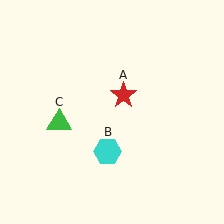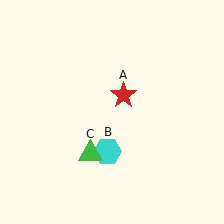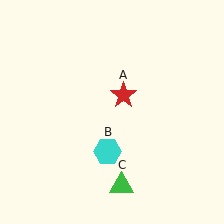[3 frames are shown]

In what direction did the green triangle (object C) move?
The green triangle (object C) moved down and to the right.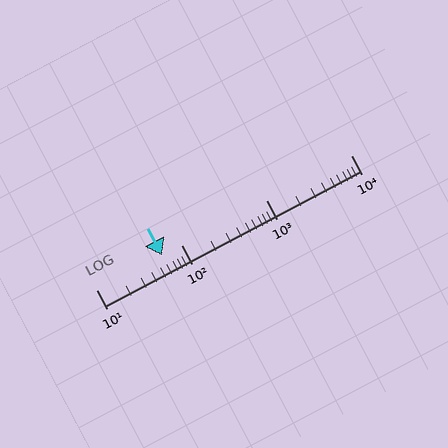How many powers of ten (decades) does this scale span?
The scale spans 3 decades, from 10 to 10000.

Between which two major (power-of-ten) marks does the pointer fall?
The pointer is between 10 and 100.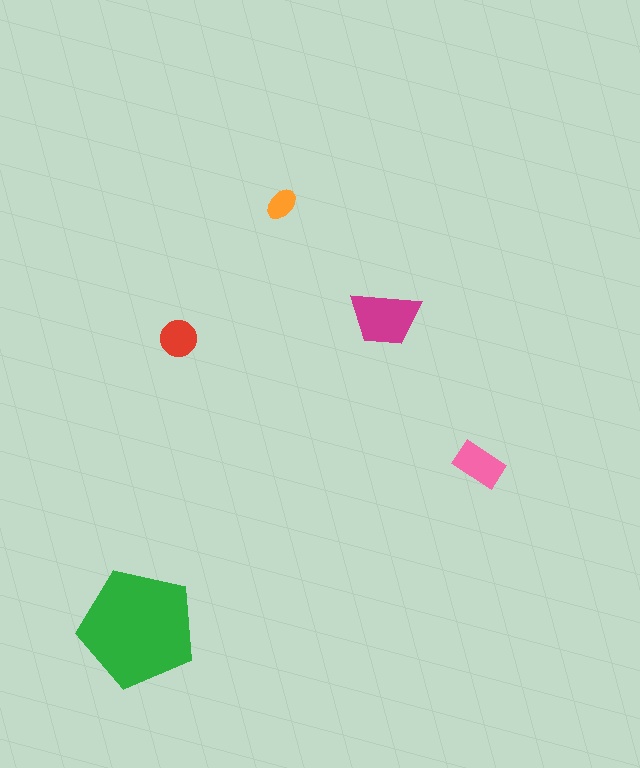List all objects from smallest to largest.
The orange ellipse, the red circle, the pink rectangle, the magenta trapezoid, the green pentagon.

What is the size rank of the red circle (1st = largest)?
4th.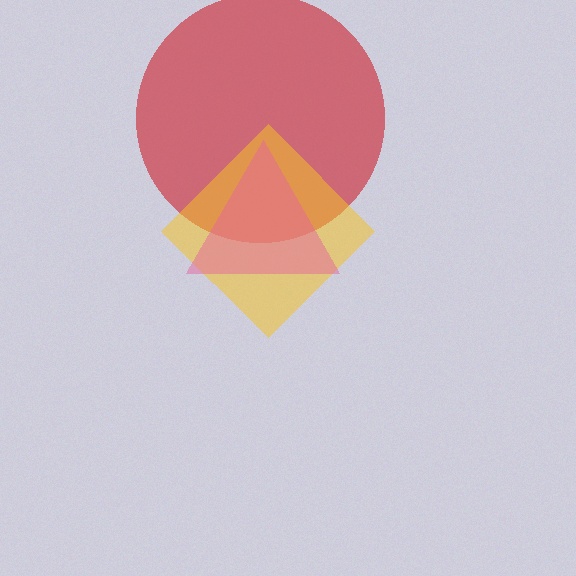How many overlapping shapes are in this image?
There are 3 overlapping shapes in the image.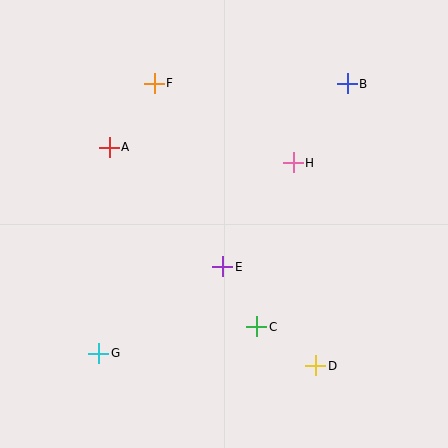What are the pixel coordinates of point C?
Point C is at (257, 327).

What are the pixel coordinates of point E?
Point E is at (223, 267).